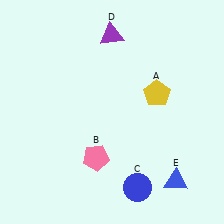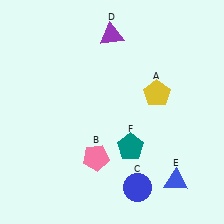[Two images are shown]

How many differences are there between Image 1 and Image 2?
There is 1 difference between the two images.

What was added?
A teal pentagon (F) was added in Image 2.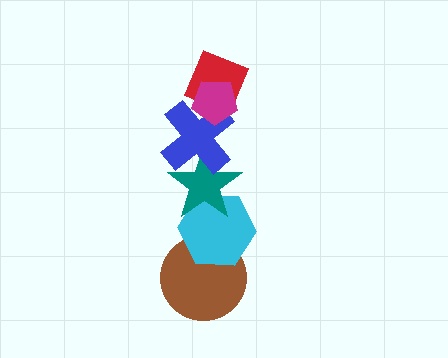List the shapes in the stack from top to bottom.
From top to bottom: the magenta pentagon, the red diamond, the blue cross, the teal star, the cyan hexagon, the brown circle.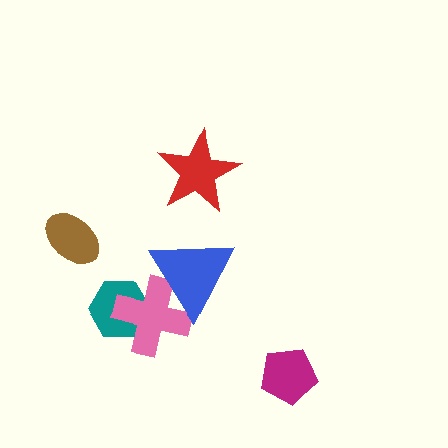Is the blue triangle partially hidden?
No, no other shape covers it.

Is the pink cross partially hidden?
Yes, it is partially covered by another shape.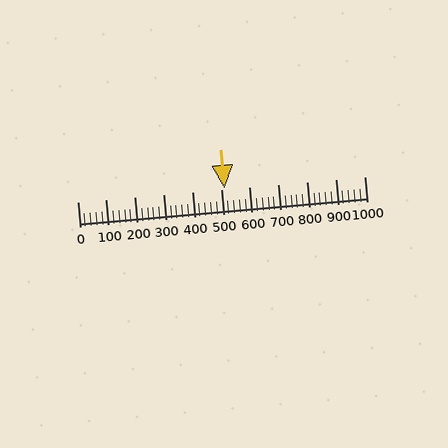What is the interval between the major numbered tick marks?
The major tick marks are spaced 100 units apart.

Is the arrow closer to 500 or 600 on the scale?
The arrow is closer to 500.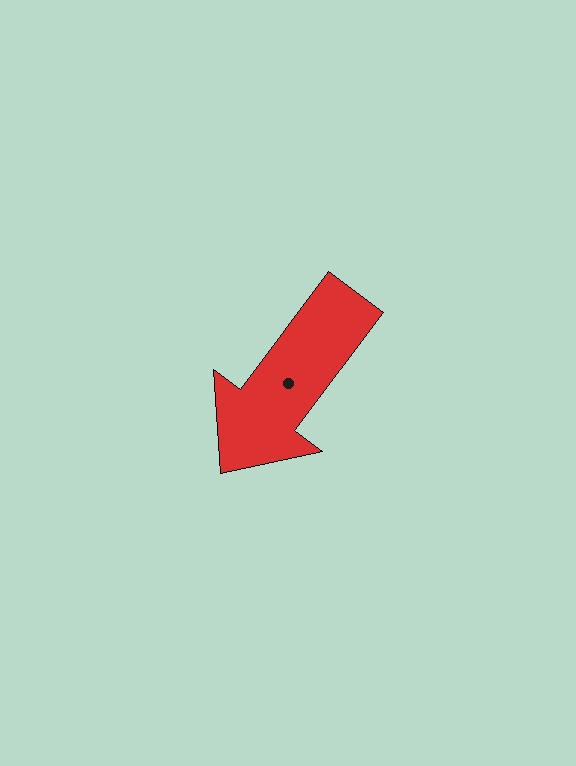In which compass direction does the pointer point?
Southwest.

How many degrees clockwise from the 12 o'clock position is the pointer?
Approximately 217 degrees.